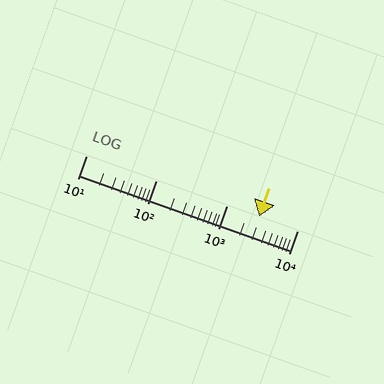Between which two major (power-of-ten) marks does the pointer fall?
The pointer is between 1000 and 10000.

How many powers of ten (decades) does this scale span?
The scale spans 3 decades, from 10 to 10000.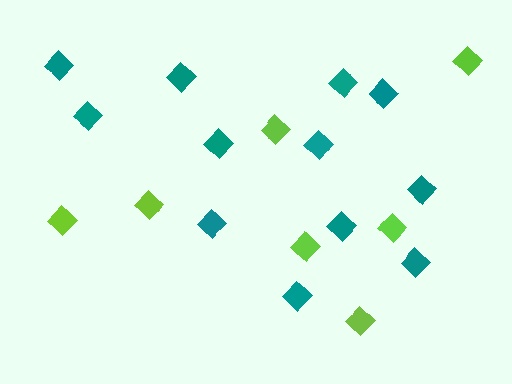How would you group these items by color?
There are 2 groups: one group of teal diamonds (12) and one group of lime diamonds (7).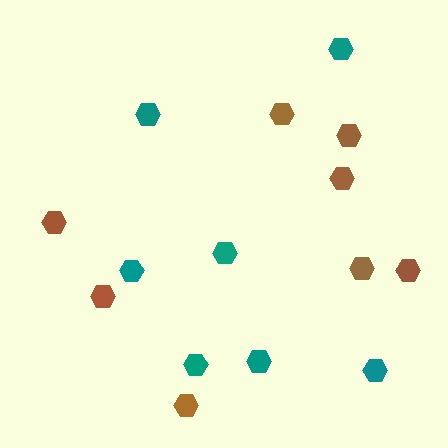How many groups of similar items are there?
There are 2 groups: one group of brown hexagons (8) and one group of teal hexagons (7).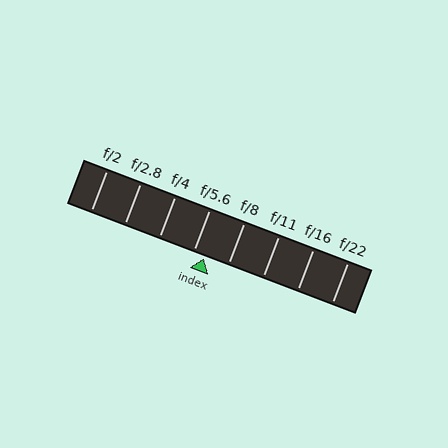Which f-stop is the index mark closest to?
The index mark is closest to f/5.6.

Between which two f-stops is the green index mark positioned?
The index mark is between f/5.6 and f/8.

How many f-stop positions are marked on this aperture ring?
There are 8 f-stop positions marked.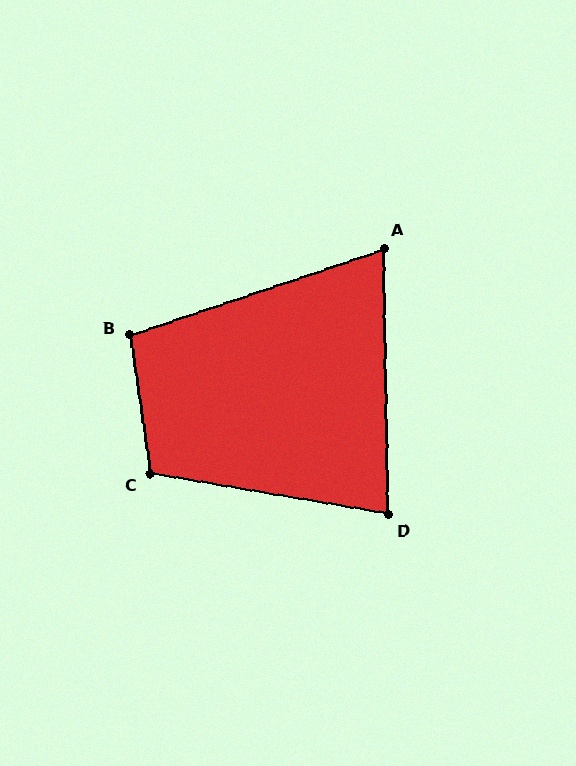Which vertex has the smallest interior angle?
A, at approximately 72 degrees.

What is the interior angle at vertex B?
Approximately 101 degrees (obtuse).